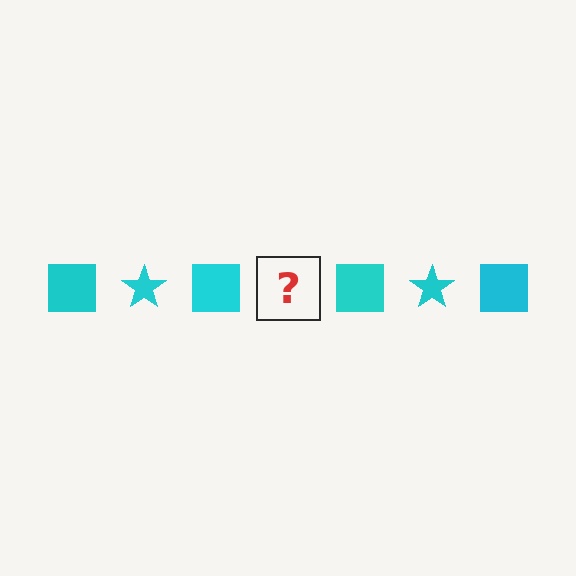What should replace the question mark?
The question mark should be replaced with a cyan star.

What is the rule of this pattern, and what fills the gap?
The rule is that the pattern cycles through square, star shapes in cyan. The gap should be filled with a cyan star.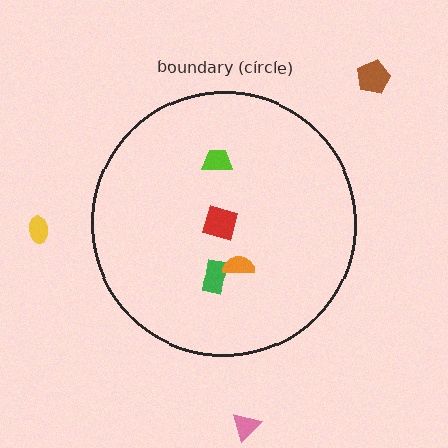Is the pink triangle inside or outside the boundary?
Outside.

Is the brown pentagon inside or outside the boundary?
Outside.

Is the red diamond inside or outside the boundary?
Inside.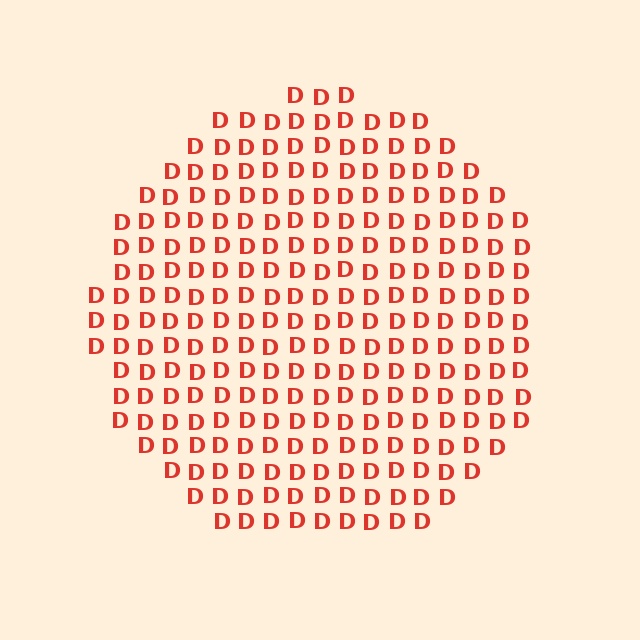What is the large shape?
The large shape is a circle.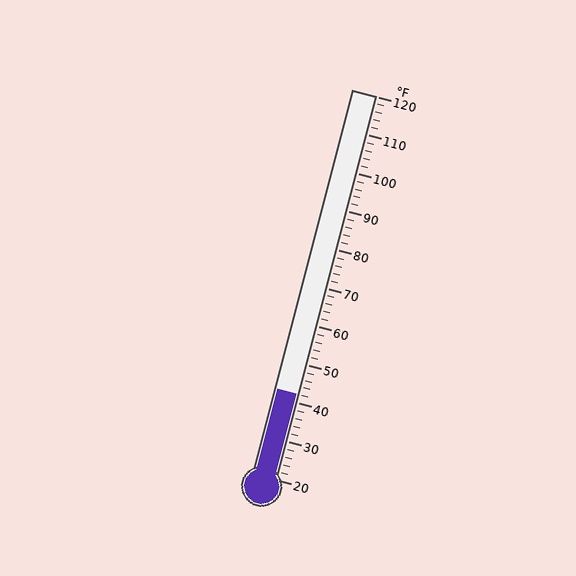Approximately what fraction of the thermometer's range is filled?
The thermometer is filled to approximately 20% of its range.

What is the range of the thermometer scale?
The thermometer scale ranges from 20°F to 120°F.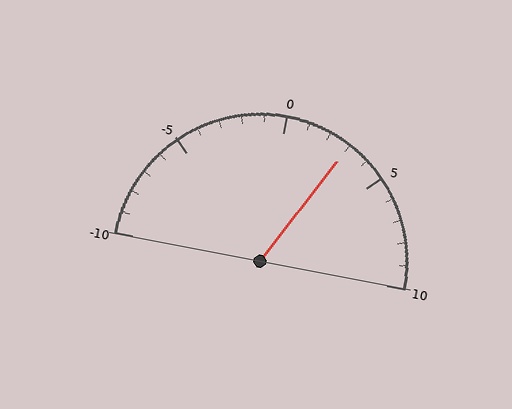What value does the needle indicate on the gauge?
The needle indicates approximately 3.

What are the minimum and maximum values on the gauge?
The gauge ranges from -10 to 10.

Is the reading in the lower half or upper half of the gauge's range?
The reading is in the upper half of the range (-10 to 10).